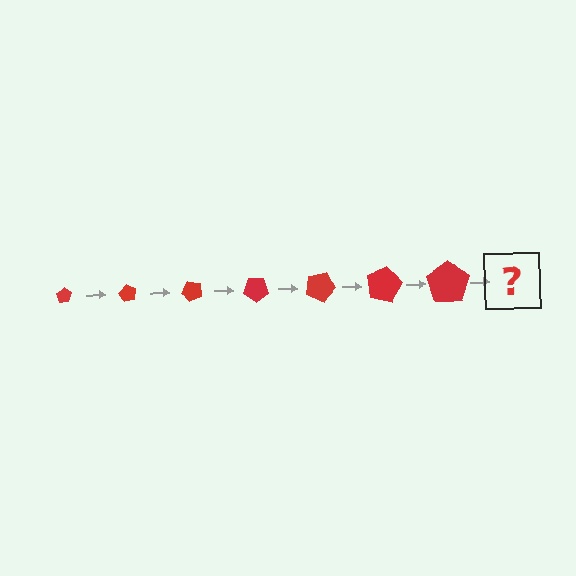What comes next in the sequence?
The next element should be a pentagon, larger than the previous one and rotated 420 degrees from the start.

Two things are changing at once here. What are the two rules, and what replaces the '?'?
The two rules are that the pentagon grows larger each step and it rotates 60 degrees each step. The '?' should be a pentagon, larger than the previous one and rotated 420 degrees from the start.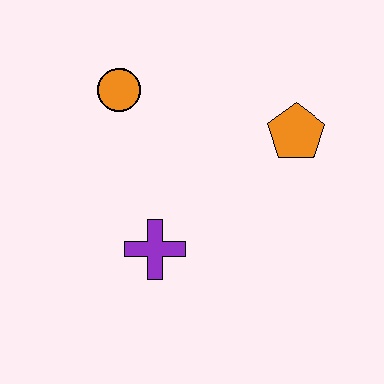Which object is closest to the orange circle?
The purple cross is closest to the orange circle.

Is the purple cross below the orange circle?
Yes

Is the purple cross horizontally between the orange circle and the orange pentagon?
Yes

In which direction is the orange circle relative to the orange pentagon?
The orange circle is to the left of the orange pentagon.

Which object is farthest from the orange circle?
The orange pentagon is farthest from the orange circle.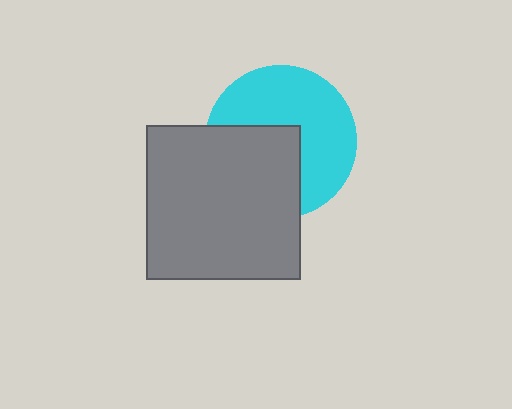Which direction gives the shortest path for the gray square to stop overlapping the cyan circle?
Moving toward the lower-left gives the shortest separation.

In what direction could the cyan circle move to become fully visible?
The cyan circle could move toward the upper-right. That would shift it out from behind the gray square entirely.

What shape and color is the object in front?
The object in front is a gray square.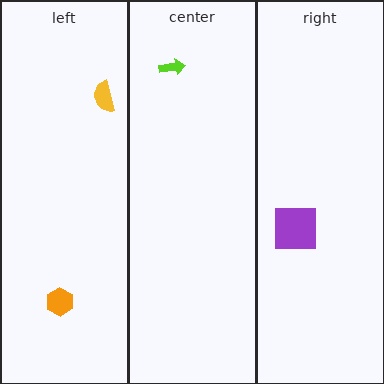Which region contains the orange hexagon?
The left region.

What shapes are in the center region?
The lime arrow.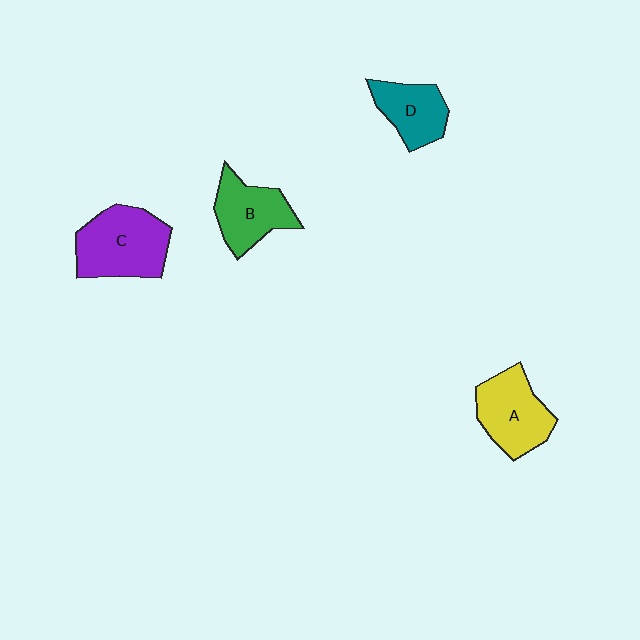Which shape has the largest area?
Shape C (purple).